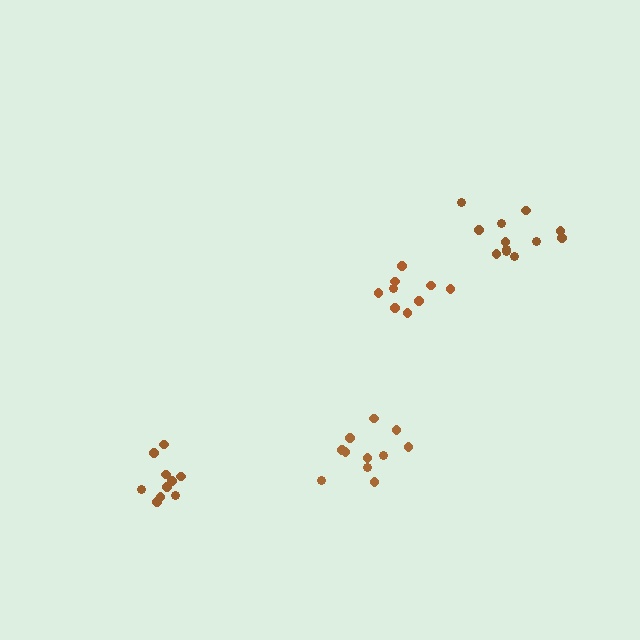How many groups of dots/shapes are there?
There are 4 groups.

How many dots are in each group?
Group 1: 10 dots, Group 2: 11 dots, Group 3: 10 dots, Group 4: 12 dots (43 total).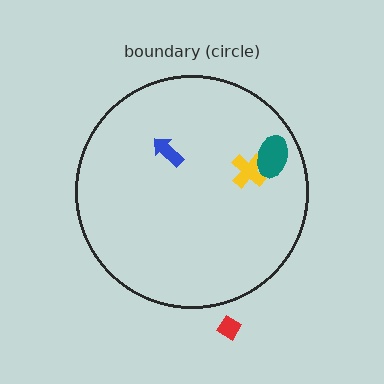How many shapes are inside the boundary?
3 inside, 1 outside.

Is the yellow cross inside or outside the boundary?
Inside.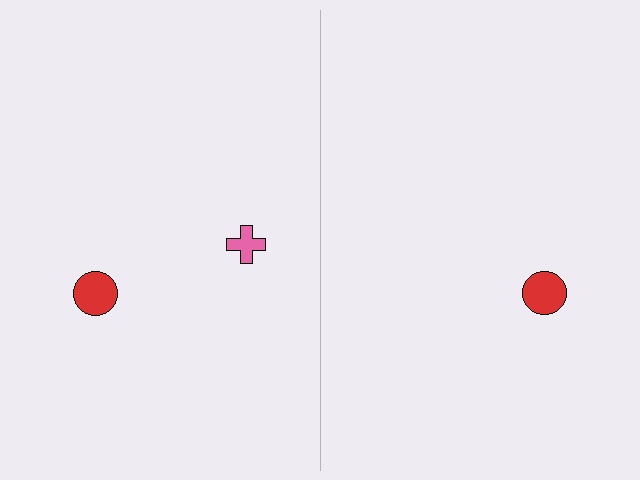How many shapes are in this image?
There are 3 shapes in this image.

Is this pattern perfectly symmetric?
No, the pattern is not perfectly symmetric. A pink cross is missing from the right side.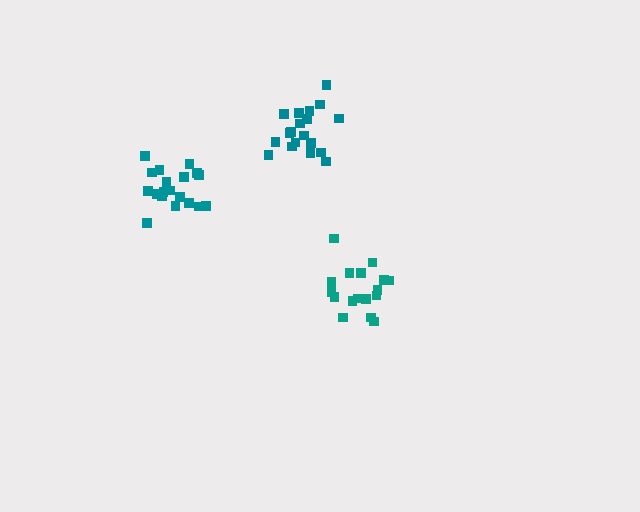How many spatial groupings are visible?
There are 3 spatial groupings.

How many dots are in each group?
Group 1: 17 dots, Group 2: 19 dots, Group 3: 19 dots (55 total).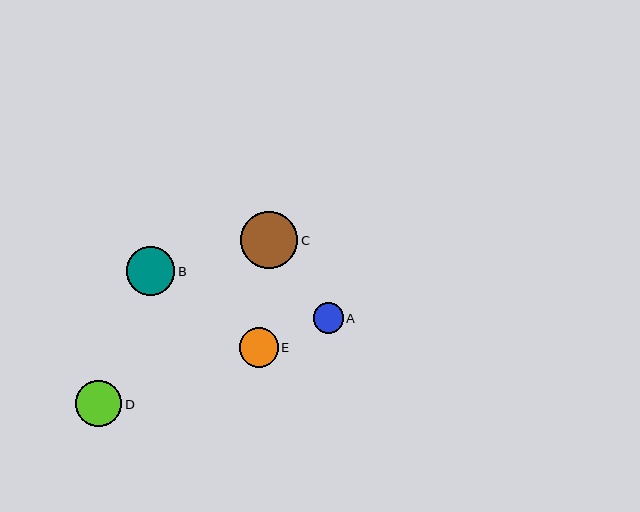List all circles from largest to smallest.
From largest to smallest: C, B, D, E, A.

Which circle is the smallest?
Circle A is the smallest with a size of approximately 30 pixels.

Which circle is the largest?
Circle C is the largest with a size of approximately 57 pixels.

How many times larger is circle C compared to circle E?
Circle C is approximately 1.5 times the size of circle E.